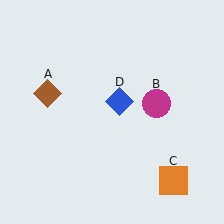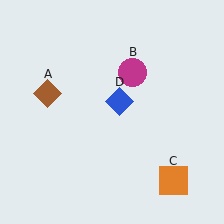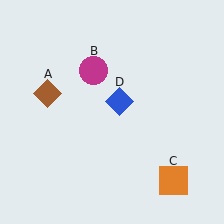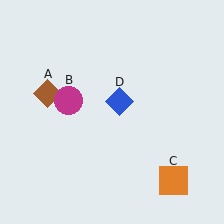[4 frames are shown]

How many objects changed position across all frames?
1 object changed position: magenta circle (object B).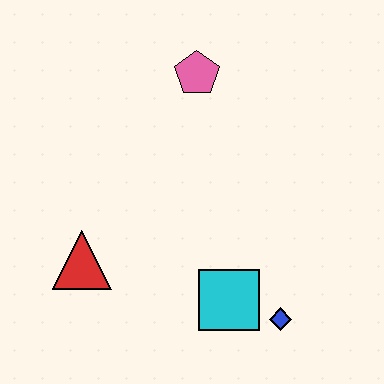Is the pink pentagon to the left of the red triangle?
No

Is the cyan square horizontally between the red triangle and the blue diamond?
Yes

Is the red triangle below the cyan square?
No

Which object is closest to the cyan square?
The blue diamond is closest to the cyan square.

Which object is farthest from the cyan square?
The pink pentagon is farthest from the cyan square.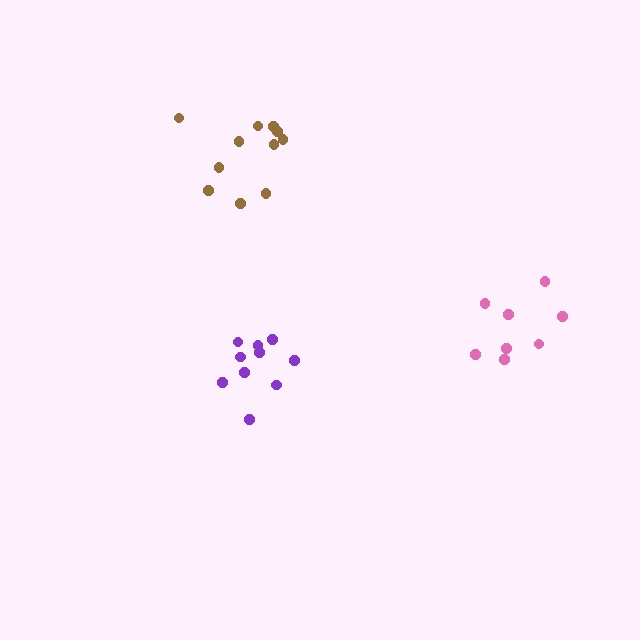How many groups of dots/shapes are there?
There are 3 groups.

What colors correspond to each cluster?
The clusters are colored: purple, pink, brown.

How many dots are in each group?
Group 1: 10 dots, Group 2: 8 dots, Group 3: 11 dots (29 total).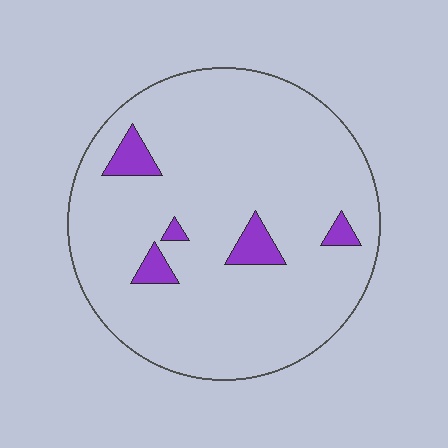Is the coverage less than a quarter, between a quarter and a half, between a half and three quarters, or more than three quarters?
Less than a quarter.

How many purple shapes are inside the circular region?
5.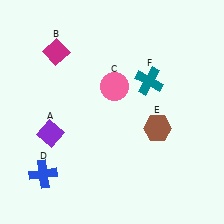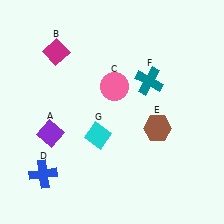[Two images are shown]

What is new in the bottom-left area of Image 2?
A cyan diamond (G) was added in the bottom-left area of Image 2.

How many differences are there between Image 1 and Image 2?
There is 1 difference between the two images.